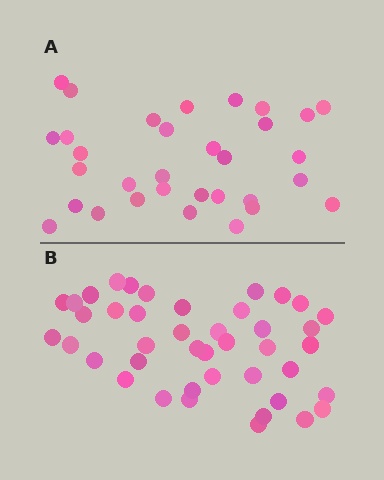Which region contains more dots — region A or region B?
Region B (the bottom region) has more dots.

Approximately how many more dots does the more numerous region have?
Region B has roughly 10 or so more dots than region A.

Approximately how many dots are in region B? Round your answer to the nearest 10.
About 40 dots. (The exact count is 42, which rounds to 40.)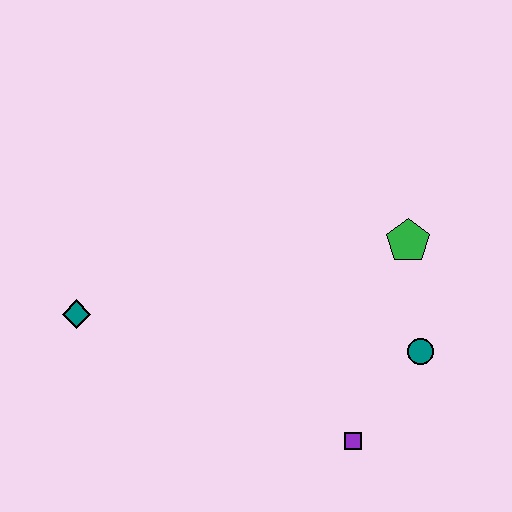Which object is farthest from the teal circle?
The teal diamond is farthest from the teal circle.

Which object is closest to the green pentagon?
The teal circle is closest to the green pentagon.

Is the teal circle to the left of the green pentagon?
No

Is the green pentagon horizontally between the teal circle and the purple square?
Yes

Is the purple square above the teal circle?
No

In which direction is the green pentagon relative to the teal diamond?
The green pentagon is to the right of the teal diamond.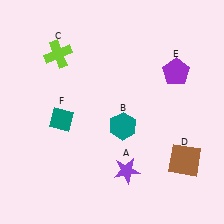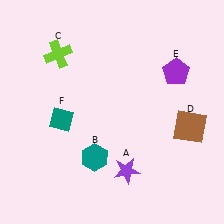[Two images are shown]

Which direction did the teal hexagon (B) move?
The teal hexagon (B) moved down.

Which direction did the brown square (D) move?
The brown square (D) moved up.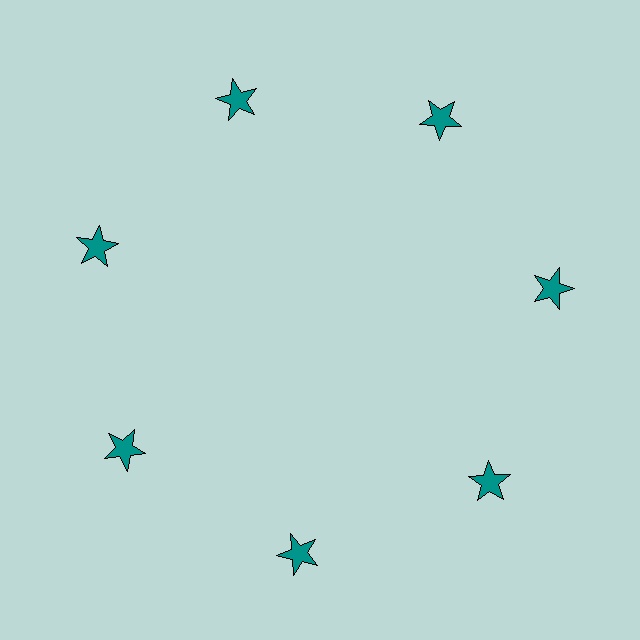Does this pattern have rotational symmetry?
Yes, this pattern has 7-fold rotational symmetry. It looks the same after rotating 51 degrees around the center.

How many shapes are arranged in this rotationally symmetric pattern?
There are 7 shapes, arranged in 7 groups of 1.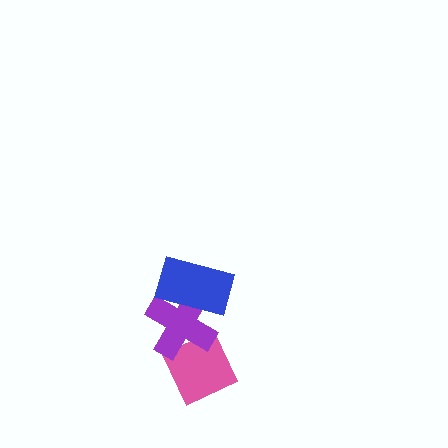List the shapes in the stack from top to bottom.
From top to bottom: the blue rectangle, the purple cross, the pink diamond.